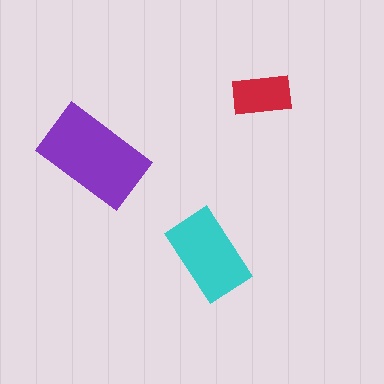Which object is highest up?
The red rectangle is topmost.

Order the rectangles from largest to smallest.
the purple one, the cyan one, the red one.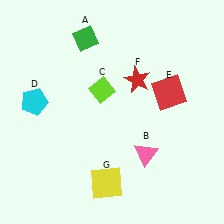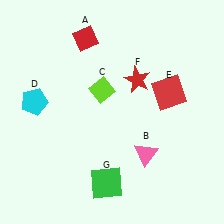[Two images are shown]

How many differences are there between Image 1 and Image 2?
There are 2 differences between the two images.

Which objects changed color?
A changed from green to red. G changed from yellow to green.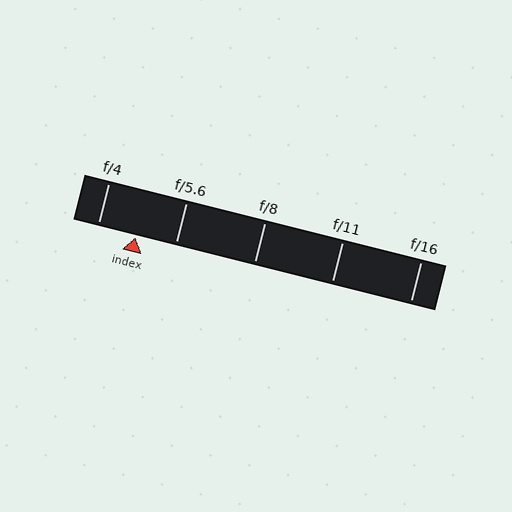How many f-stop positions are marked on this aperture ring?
There are 5 f-stop positions marked.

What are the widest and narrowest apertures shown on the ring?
The widest aperture shown is f/4 and the narrowest is f/16.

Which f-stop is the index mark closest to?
The index mark is closest to f/4.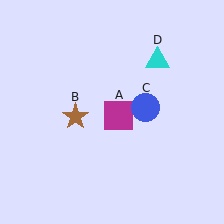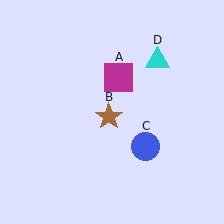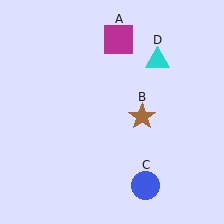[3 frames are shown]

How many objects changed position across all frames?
3 objects changed position: magenta square (object A), brown star (object B), blue circle (object C).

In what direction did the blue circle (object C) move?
The blue circle (object C) moved down.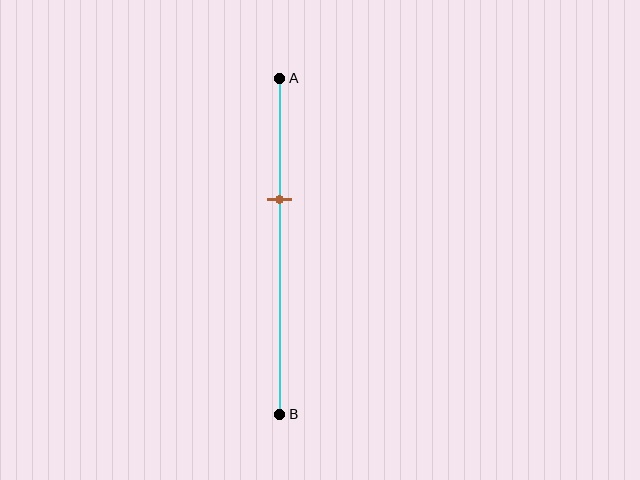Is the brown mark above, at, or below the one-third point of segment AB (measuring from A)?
The brown mark is approximately at the one-third point of segment AB.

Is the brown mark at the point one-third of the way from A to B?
Yes, the mark is approximately at the one-third point.